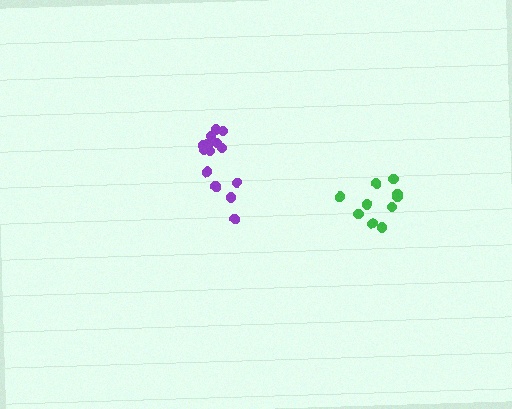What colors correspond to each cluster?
The clusters are colored: purple, green.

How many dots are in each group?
Group 1: 14 dots, Group 2: 10 dots (24 total).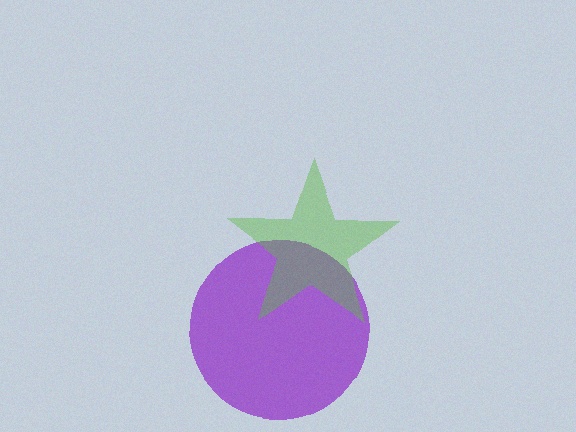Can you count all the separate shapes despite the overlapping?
Yes, there are 2 separate shapes.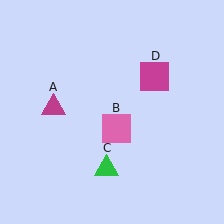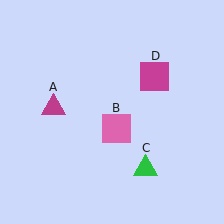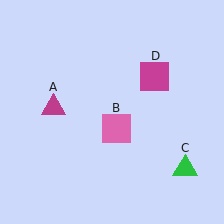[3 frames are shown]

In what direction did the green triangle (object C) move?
The green triangle (object C) moved right.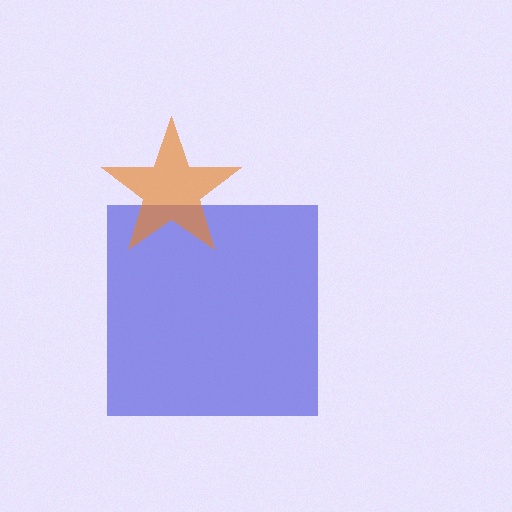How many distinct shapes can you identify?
There are 2 distinct shapes: a blue square, an orange star.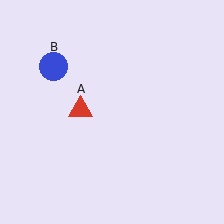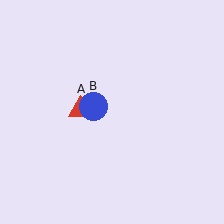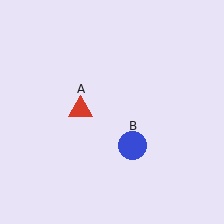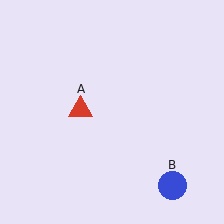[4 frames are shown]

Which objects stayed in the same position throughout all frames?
Red triangle (object A) remained stationary.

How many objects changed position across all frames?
1 object changed position: blue circle (object B).